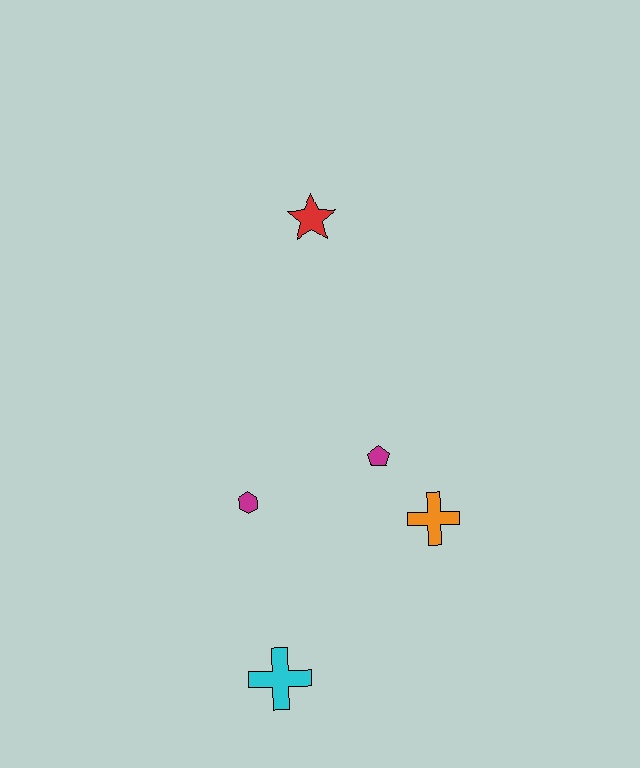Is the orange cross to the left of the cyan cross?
No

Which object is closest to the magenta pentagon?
The orange cross is closest to the magenta pentagon.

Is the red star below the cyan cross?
No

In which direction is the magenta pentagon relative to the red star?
The magenta pentagon is below the red star.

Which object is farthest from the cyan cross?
The red star is farthest from the cyan cross.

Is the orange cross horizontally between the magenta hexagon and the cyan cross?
No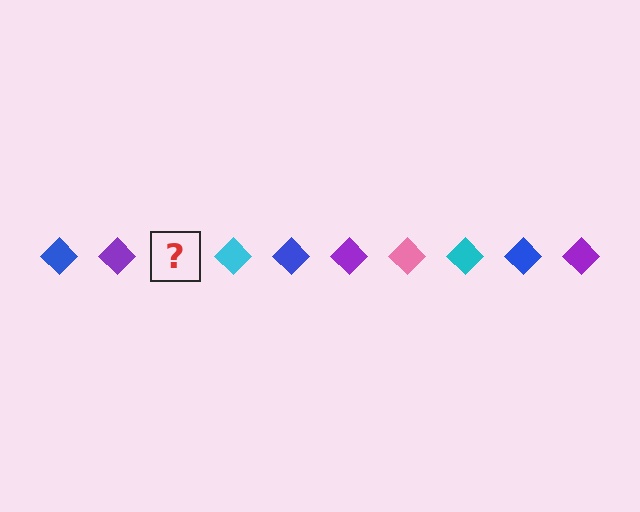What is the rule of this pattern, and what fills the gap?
The rule is that the pattern cycles through blue, purple, pink, cyan diamonds. The gap should be filled with a pink diamond.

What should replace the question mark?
The question mark should be replaced with a pink diamond.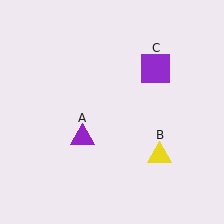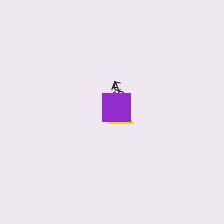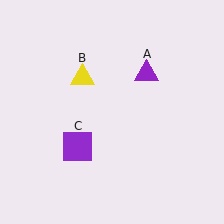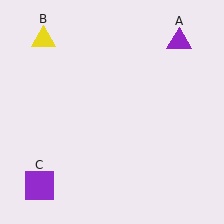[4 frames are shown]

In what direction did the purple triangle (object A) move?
The purple triangle (object A) moved up and to the right.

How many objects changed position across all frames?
3 objects changed position: purple triangle (object A), yellow triangle (object B), purple square (object C).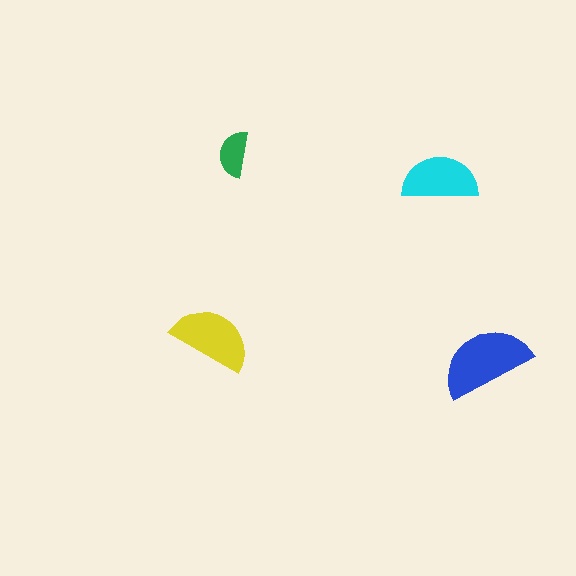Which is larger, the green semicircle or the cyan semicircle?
The cyan one.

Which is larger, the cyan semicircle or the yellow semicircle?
The yellow one.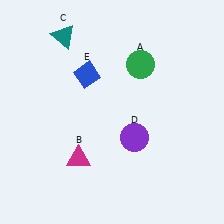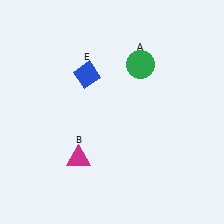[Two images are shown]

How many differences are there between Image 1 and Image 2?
There are 2 differences between the two images.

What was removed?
The teal triangle (C), the purple circle (D) were removed in Image 2.